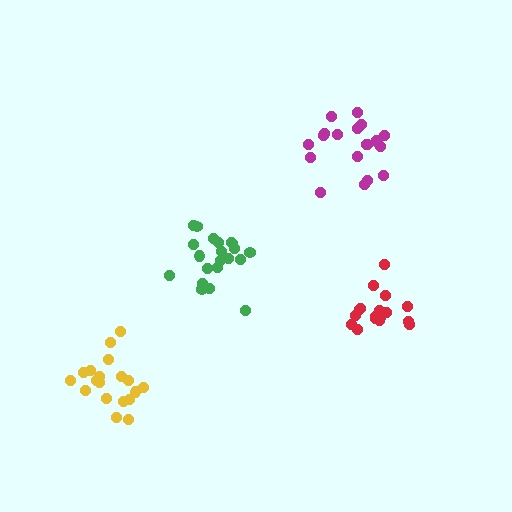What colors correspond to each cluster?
The clusters are colored: yellow, green, red, magenta.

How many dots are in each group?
Group 1: 19 dots, Group 2: 21 dots, Group 3: 17 dots, Group 4: 20 dots (77 total).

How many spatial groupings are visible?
There are 4 spatial groupings.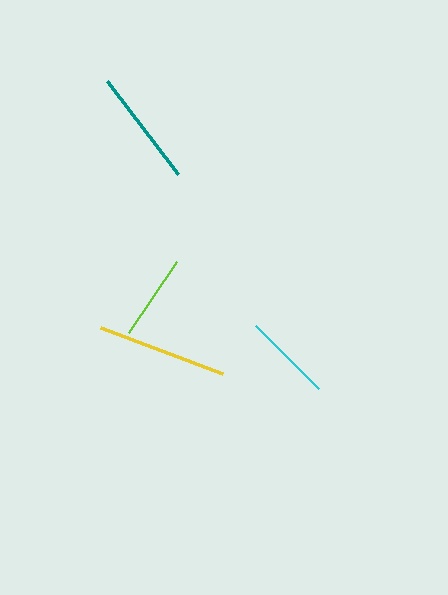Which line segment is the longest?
The yellow line is the longest at approximately 131 pixels.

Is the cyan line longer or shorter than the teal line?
The teal line is longer than the cyan line.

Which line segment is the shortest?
The lime line is the shortest at approximately 86 pixels.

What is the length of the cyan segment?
The cyan segment is approximately 89 pixels long.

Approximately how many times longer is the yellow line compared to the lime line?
The yellow line is approximately 1.5 times the length of the lime line.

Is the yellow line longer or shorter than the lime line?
The yellow line is longer than the lime line.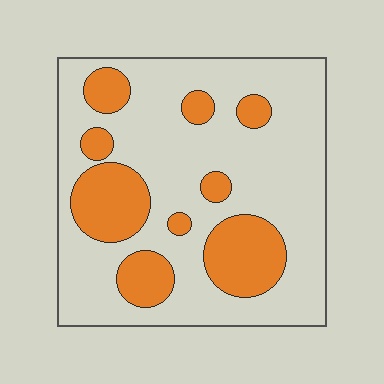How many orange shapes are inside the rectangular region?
9.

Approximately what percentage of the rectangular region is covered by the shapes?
Approximately 25%.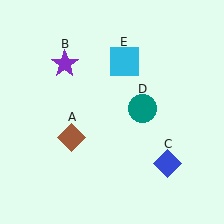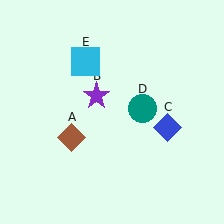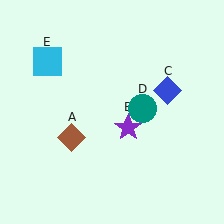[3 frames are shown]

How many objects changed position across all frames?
3 objects changed position: purple star (object B), blue diamond (object C), cyan square (object E).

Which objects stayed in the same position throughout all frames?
Brown diamond (object A) and teal circle (object D) remained stationary.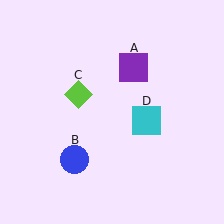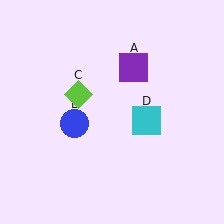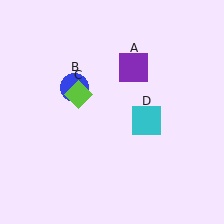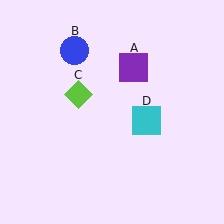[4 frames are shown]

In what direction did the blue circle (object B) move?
The blue circle (object B) moved up.